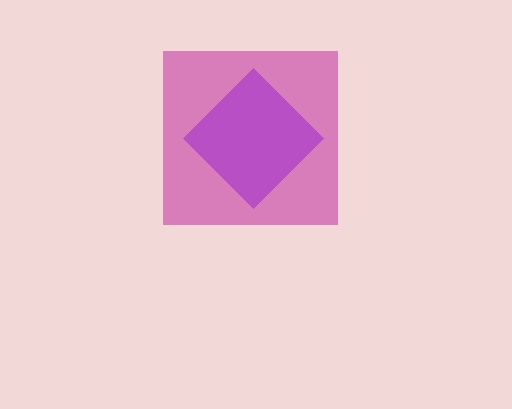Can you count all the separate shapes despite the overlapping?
Yes, there are 2 separate shapes.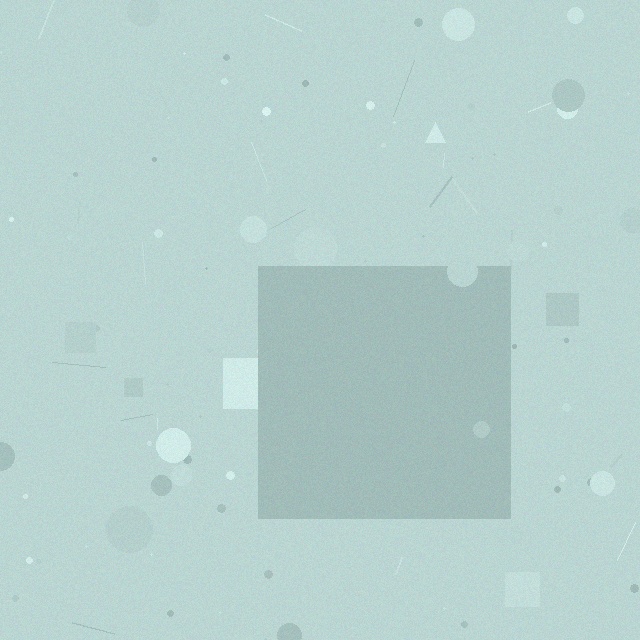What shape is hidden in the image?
A square is hidden in the image.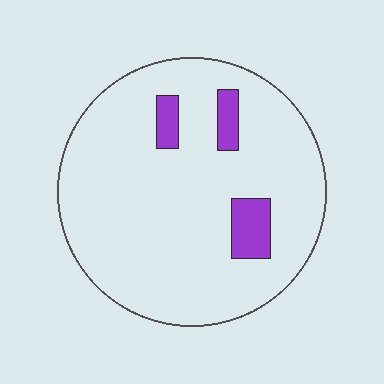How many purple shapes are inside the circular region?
3.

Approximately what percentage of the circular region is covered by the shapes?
Approximately 10%.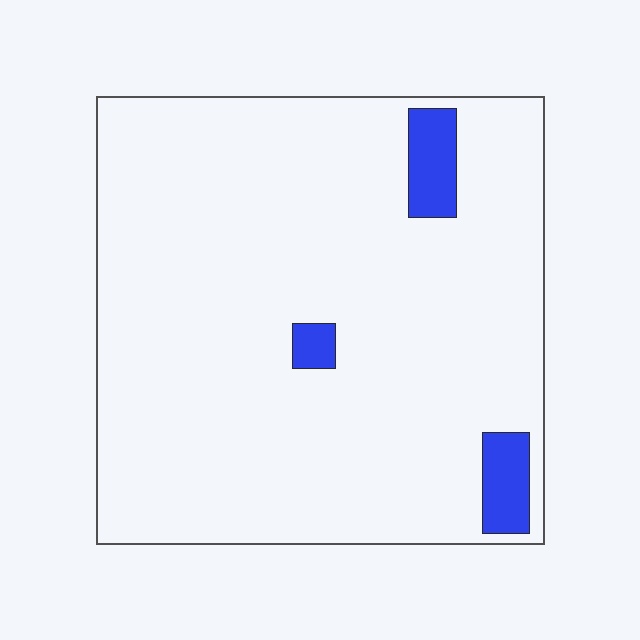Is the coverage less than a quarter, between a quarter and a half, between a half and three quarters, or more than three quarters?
Less than a quarter.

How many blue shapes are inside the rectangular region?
3.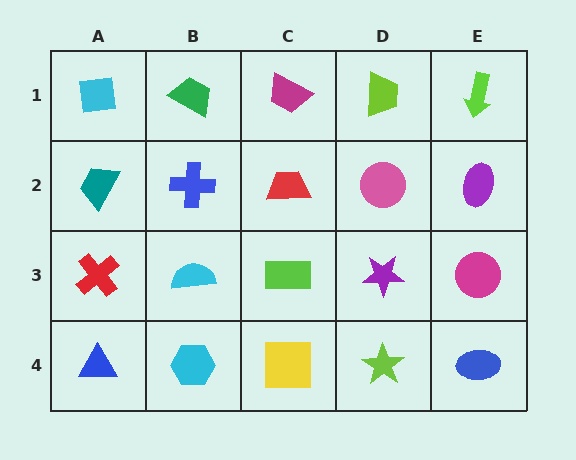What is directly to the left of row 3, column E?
A purple star.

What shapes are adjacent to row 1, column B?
A blue cross (row 2, column B), a cyan square (row 1, column A), a magenta trapezoid (row 1, column C).